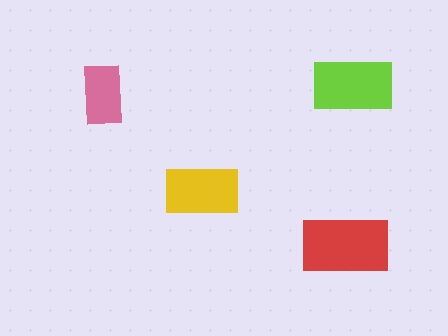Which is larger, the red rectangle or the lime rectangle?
The red one.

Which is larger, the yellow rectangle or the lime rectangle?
The lime one.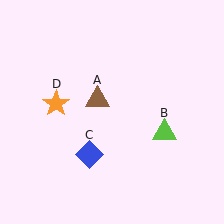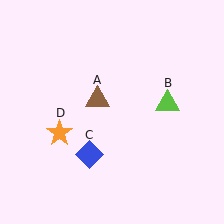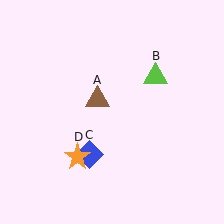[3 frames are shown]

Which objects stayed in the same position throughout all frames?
Brown triangle (object A) and blue diamond (object C) remained stationary.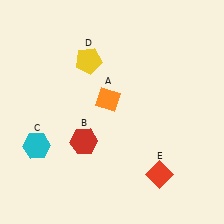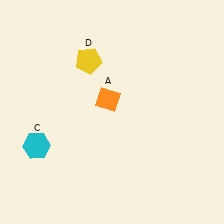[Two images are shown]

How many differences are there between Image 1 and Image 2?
There are 2 differences between the two images.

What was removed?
The red hexagon (B), the red diamond (E) were removed in Image 2.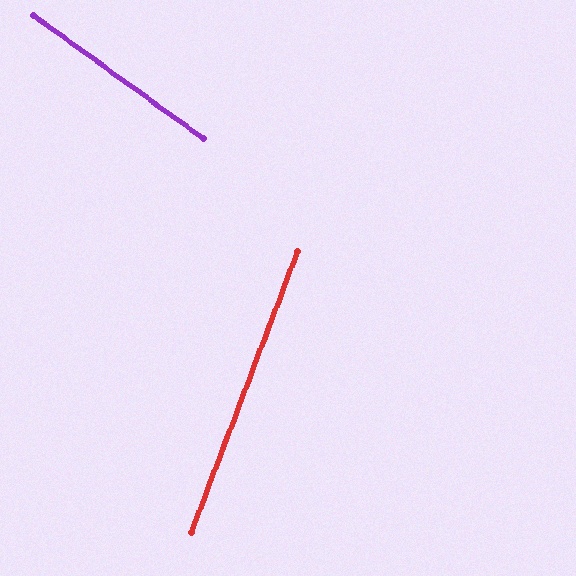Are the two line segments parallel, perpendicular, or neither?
Neither parallel nor perpendicular — they differ by about 75°.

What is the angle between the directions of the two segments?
Approximately 75 degrees.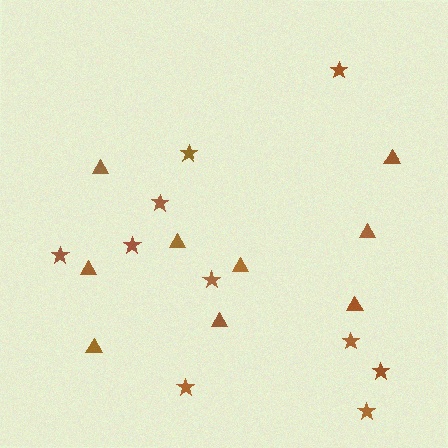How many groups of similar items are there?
There are 2 groups: one group of stars (10) and one group of triangles (9).